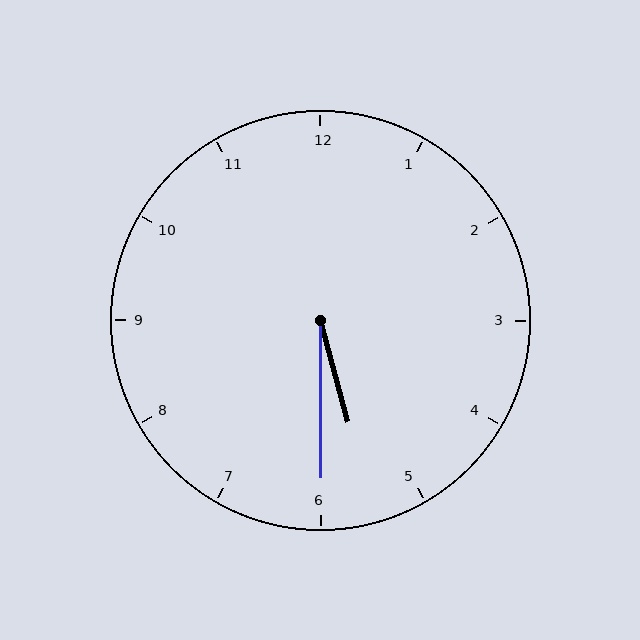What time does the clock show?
5:30.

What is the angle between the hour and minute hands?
Approximately 15 degrees.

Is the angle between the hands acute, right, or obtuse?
It is acute.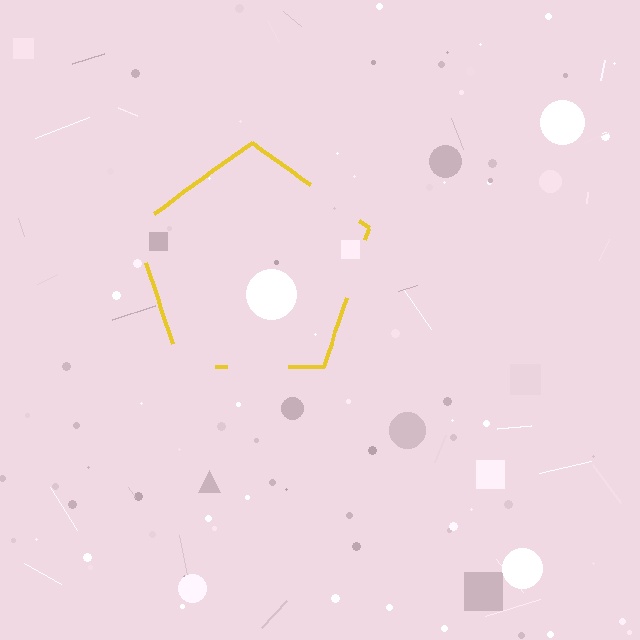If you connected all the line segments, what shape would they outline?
They would outline a pentagon.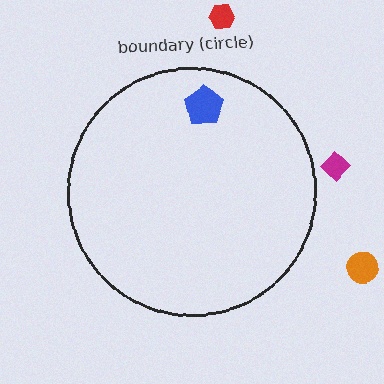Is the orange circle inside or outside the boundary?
Outside.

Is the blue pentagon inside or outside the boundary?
Inside.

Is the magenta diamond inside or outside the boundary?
Outside.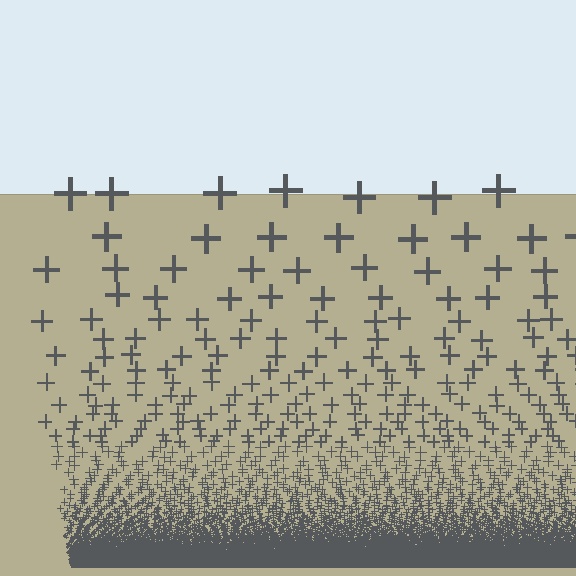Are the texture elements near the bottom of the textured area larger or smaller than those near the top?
Smaller. The gradient is inverted — elements near the bottom are smaller and denser.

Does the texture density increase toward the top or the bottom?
Density increases toward the bottom.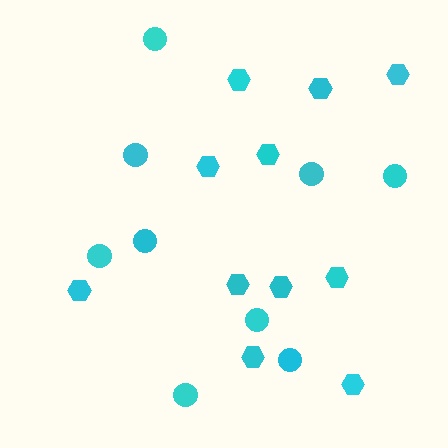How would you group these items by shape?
There are 2 groups: one group of circles (9) and one group of hexagons (11).